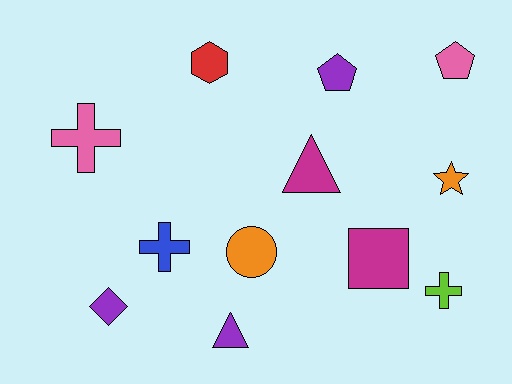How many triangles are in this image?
There are 2 triangles.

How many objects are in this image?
There are 12 objects.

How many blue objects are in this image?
There is 1 blue object.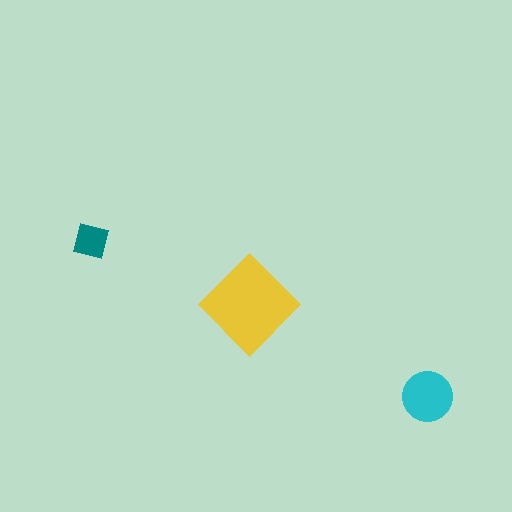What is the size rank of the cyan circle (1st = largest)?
2nd.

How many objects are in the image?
There are 3 objects in the image.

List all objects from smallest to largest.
The teal square, the cyan circle, the yellow diamond.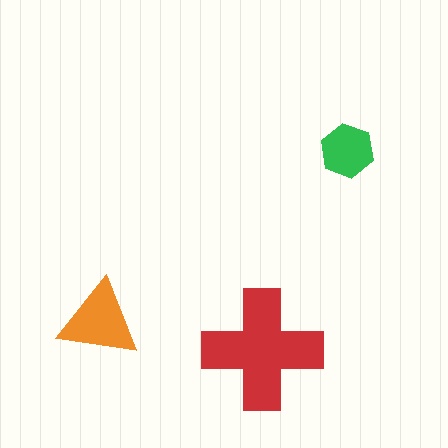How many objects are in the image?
There are 3 objects in the image.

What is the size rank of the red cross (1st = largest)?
1st.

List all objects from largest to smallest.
The red cross, the orange triangle, the green hexagon.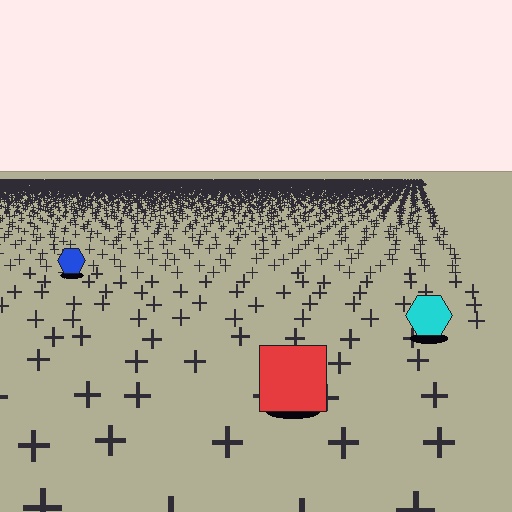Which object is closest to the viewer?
The red square is closest. The texture marks near it are larger and more spread out.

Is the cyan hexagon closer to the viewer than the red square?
No. The red square is closer — you can tell from the texture gradient: the ground texture is coarser near it.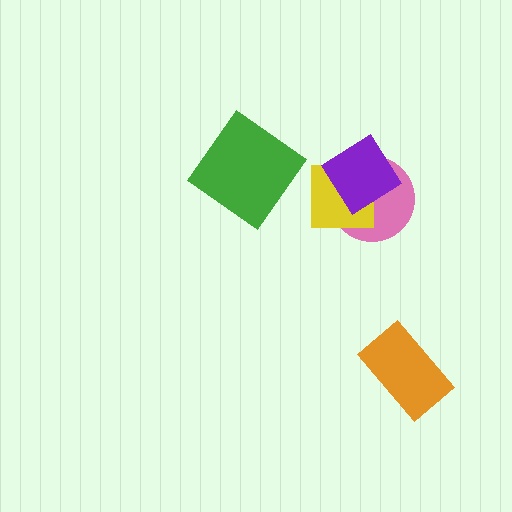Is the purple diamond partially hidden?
No, no other shape covers it.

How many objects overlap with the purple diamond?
2 objects overlap with the purple diamond.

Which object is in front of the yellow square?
The purple diamond is in front of the yellow square.